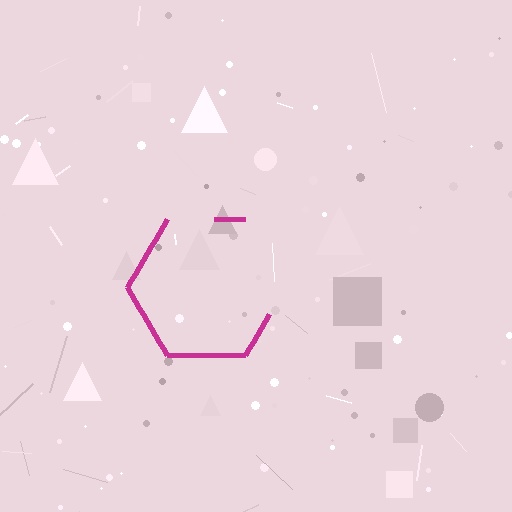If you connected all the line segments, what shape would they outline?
They would outline a hexagon.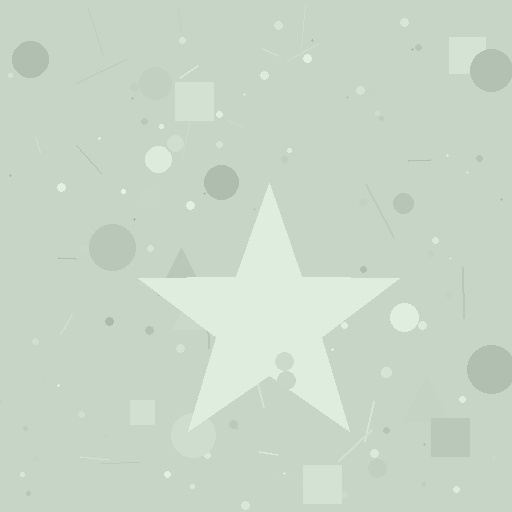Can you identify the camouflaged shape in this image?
The camouflaged shape is a star.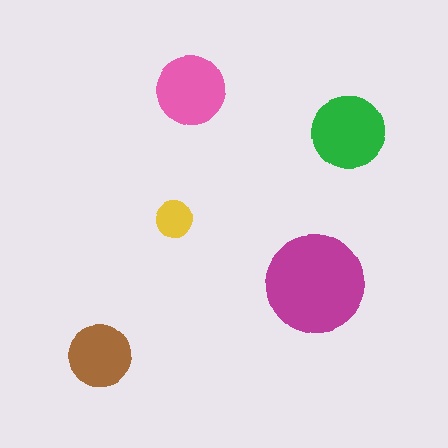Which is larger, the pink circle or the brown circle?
The pink one.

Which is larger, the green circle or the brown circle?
The green one.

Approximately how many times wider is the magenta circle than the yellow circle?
About 2.5 times wider.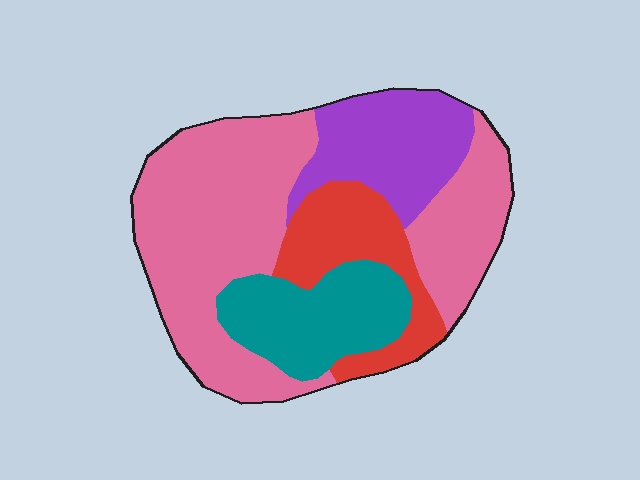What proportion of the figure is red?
Red covers roughly 15% of the figure.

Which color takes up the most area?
Pink, at roughly 50%.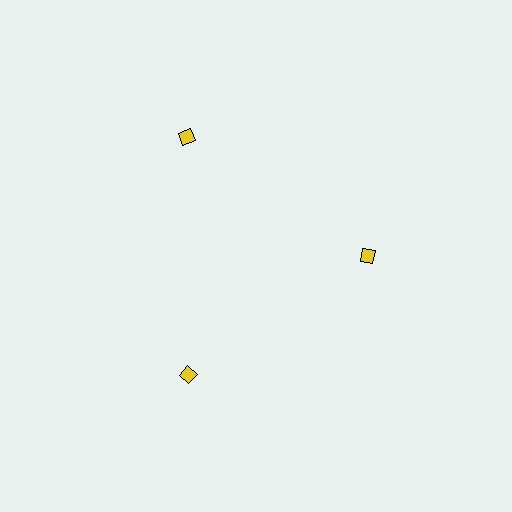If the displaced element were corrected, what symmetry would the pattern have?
It would have 3-fold rotational symmetry — the pattern would map onto itself every 120 degrees.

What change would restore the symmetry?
The symmetry would be restored by moving it outward, back onto the ring so that all 3 diamonds sit at equal angles and equal distance from the center.